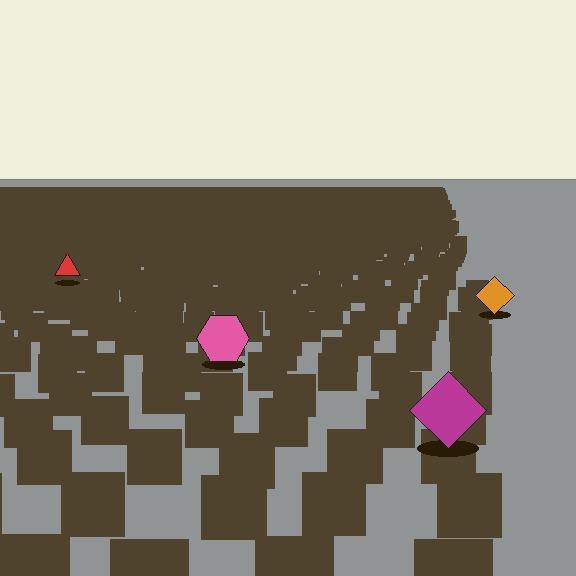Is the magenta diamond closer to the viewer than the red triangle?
Yes. The magenta diamond is closer — you can tell from the texture gradient: the ground texture is coarser near it.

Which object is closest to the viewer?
The magenta diamond is closest. The texture marks near it are larger and more spread out.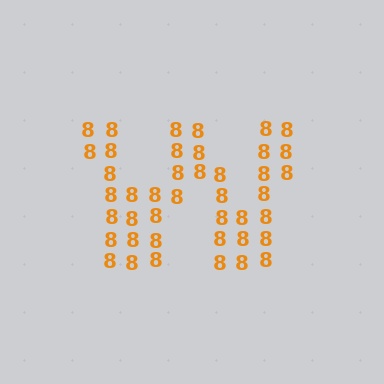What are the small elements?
The small elements are digit 8's.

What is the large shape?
The large shape is the letter W.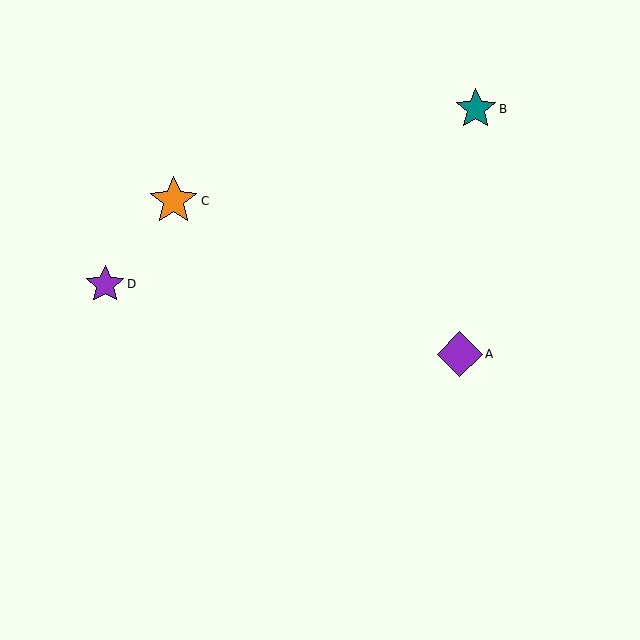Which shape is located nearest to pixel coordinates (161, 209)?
The orange star (labeled C) at (174, 201) is nearest to that location.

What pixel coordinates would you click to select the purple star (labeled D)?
Click at (105, 284) to select the purple star D.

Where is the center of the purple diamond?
The center of the purple diamond is at (460, 354).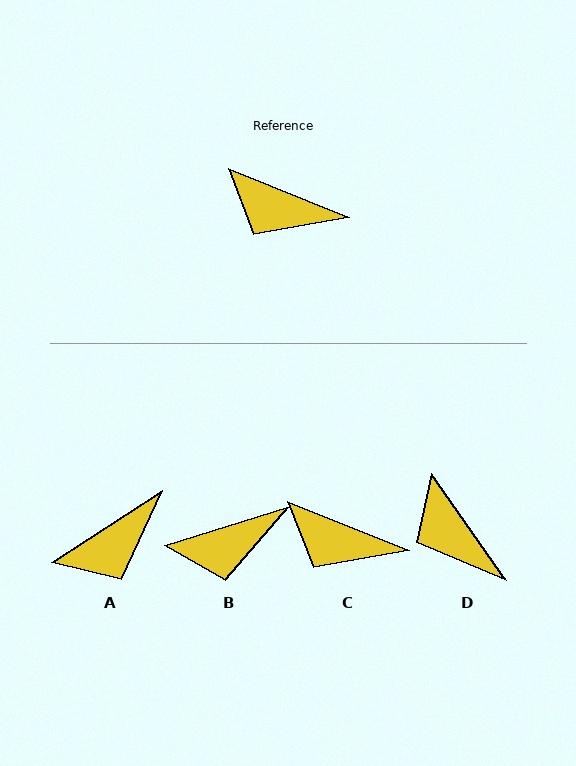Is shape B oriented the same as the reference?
No, it is off by about 39 degrees.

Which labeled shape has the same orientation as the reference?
C.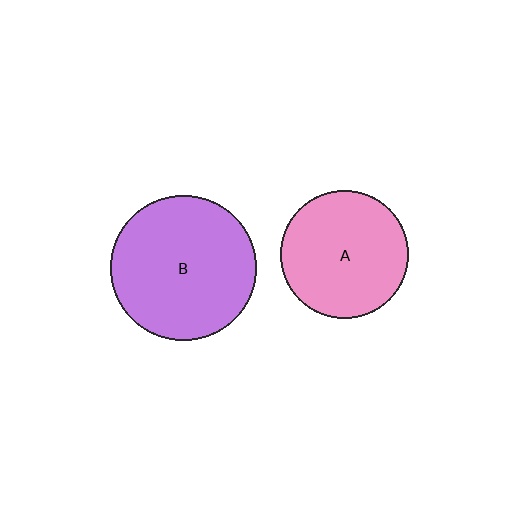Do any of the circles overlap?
No, none of the circles overlap.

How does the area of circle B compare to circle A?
Approximately 1.3 times.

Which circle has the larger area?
Circle B (purple).